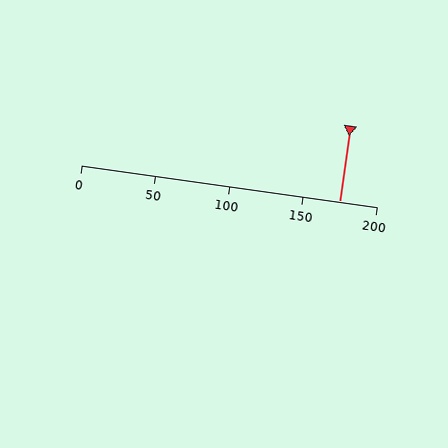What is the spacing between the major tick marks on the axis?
The major ticks are spaced 50 apart.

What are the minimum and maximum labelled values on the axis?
The axis runs from 0 to 200.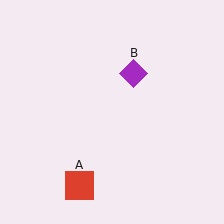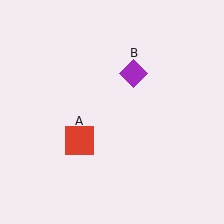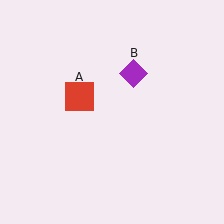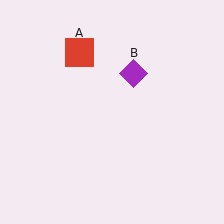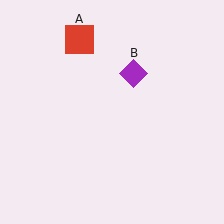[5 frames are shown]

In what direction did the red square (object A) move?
The red square (object A) moved up.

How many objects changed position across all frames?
1 object changed position: red square (object A).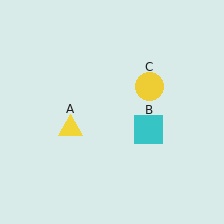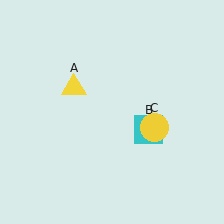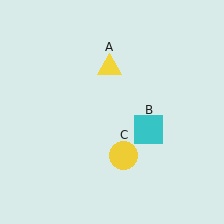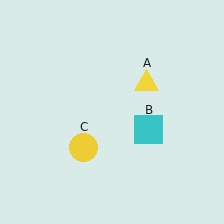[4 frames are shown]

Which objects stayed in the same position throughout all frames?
Cyan square (object B) remained stationary.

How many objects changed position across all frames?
2 objects changed position: yellow triangle (object A), yellow circle (object C).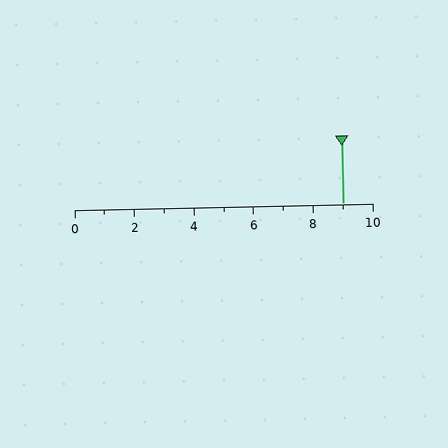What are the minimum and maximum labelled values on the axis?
The axis runs from 0 to 10.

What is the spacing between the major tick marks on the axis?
The major ticks are spaced 2 apart.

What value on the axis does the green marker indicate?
The marker indicates approximately 9.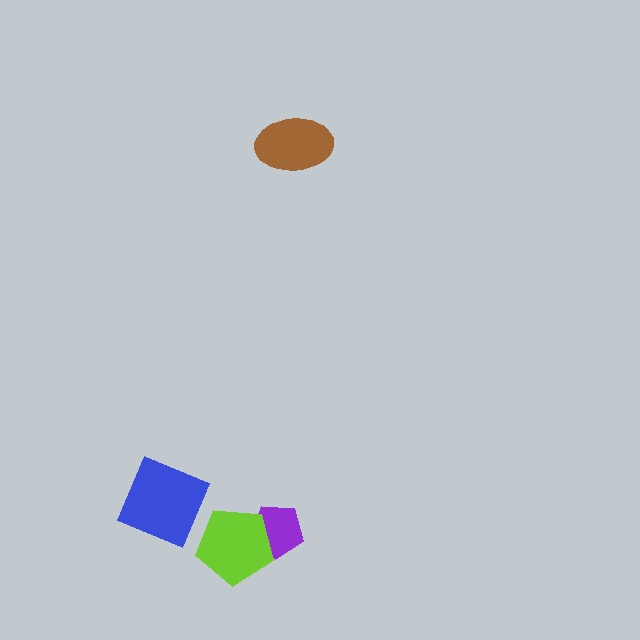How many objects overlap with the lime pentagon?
1 object overlaps with the lime pentagon.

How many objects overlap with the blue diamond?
0 objects overlap with the blue diamond.